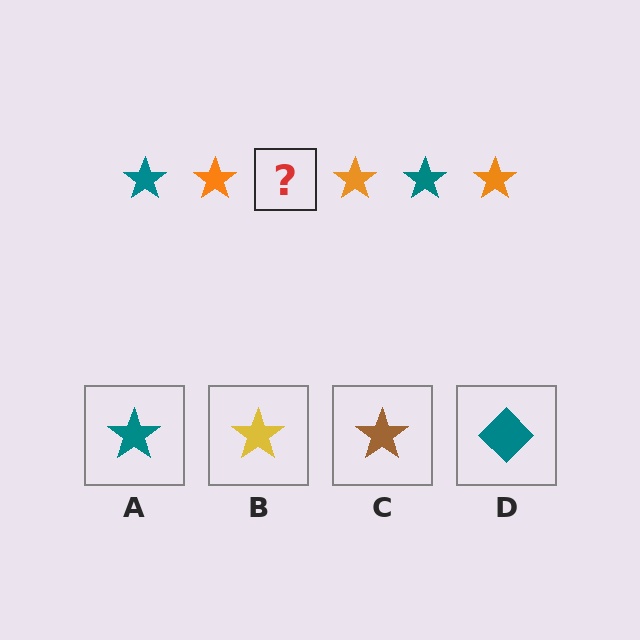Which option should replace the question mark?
Option A.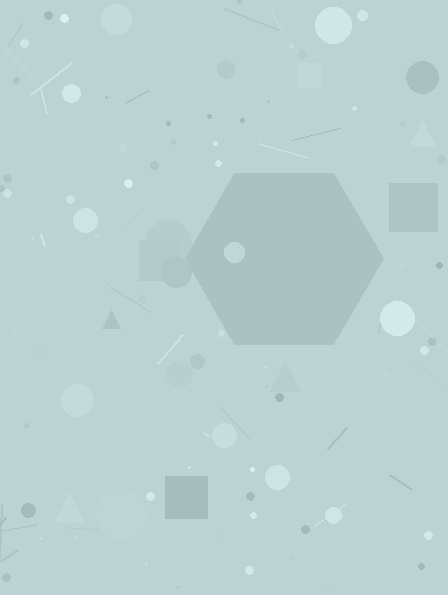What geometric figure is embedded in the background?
A hexagon is embedded in the background.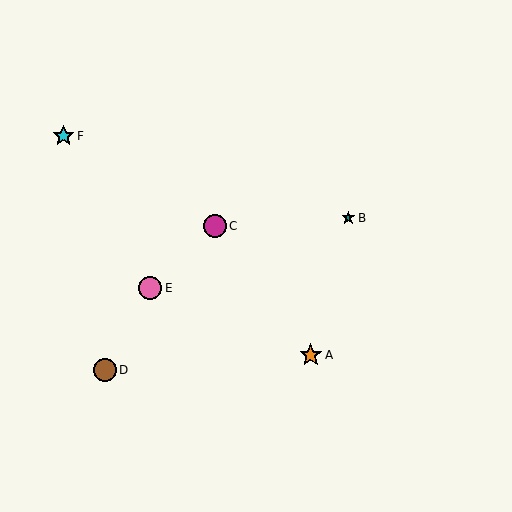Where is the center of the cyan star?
The center of the cyan star is at (63, 136).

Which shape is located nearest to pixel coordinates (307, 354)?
The orange star (labeled A) at (311, 355) is nearest to that location.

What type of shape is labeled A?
Shape A is an orange star.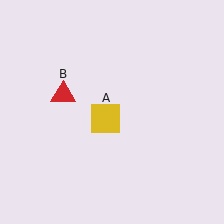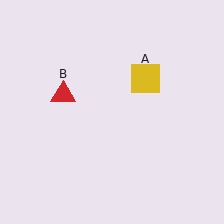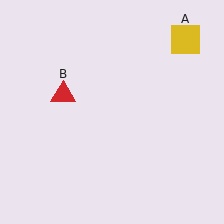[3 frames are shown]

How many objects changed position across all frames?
1 object changed position: yellow square (object A).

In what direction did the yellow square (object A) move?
The yellow square (object A) moved up and to the right.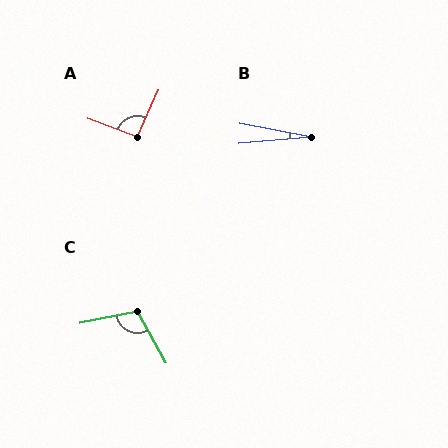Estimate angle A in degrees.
Approximately 93 degrees.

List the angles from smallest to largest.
B (16°), A (93°), C (107°).